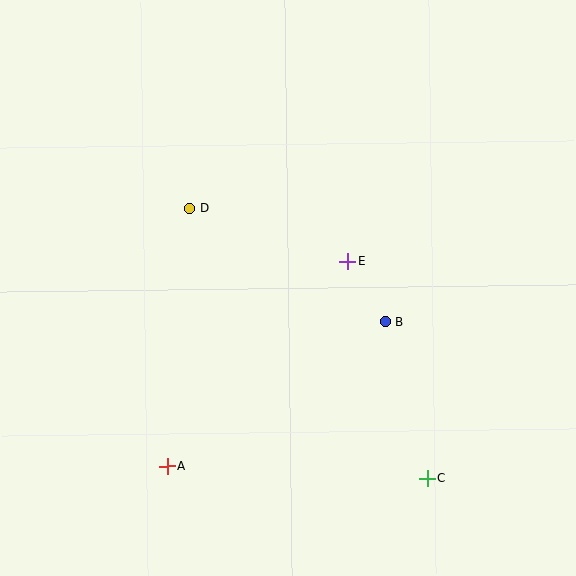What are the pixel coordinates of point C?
Point C is at (427, 479).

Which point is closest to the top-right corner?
Point E is closest to the top-right corner.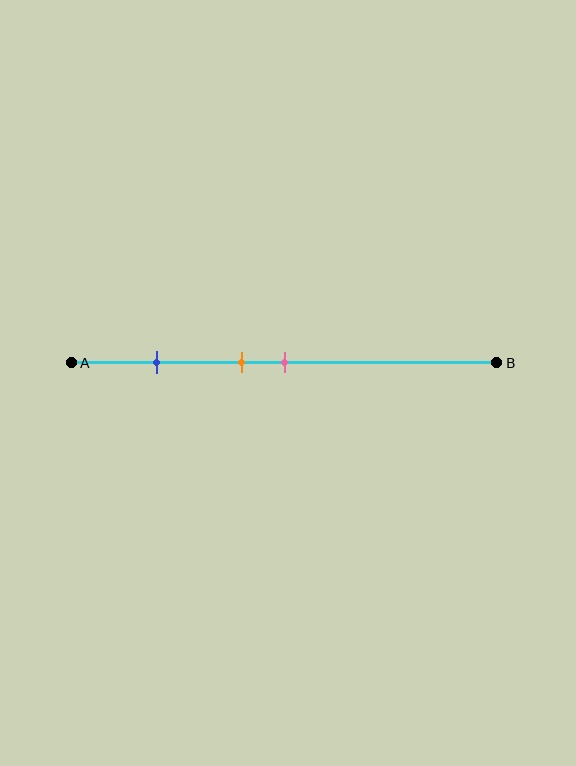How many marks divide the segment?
There are 3 marks dividing the segment.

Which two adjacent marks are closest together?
The orange and pink marks are the closest adjacent pair.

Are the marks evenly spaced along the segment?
No, the marks are not evenly spaced.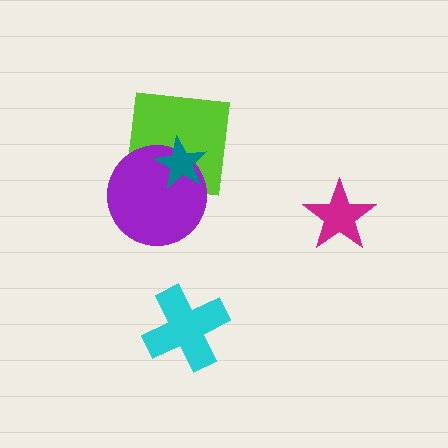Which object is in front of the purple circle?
The teal star is in front of the purple circle.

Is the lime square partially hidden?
Yes, it is partially covered by another shape.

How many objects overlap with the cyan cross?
0 objects overlap with the cyan cross.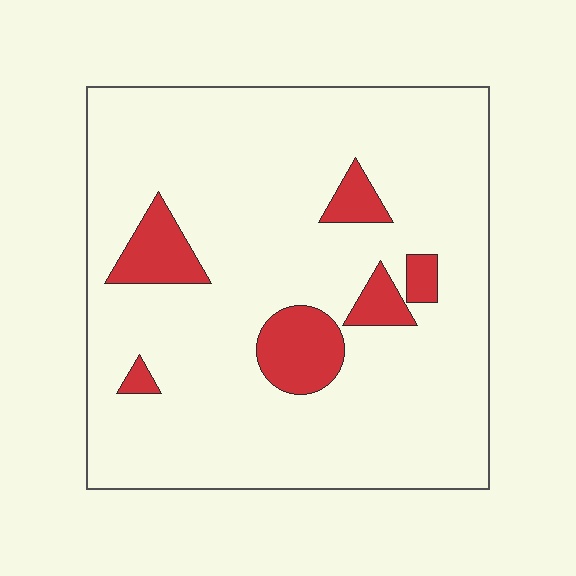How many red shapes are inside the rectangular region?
6.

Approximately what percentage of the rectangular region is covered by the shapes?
Approximately 10%.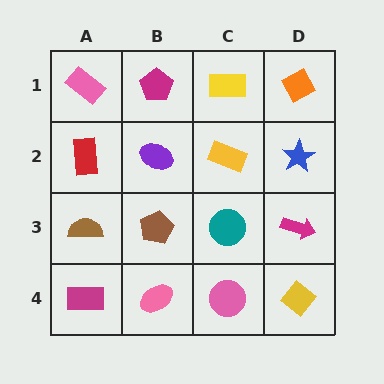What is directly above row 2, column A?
A pink rectangle.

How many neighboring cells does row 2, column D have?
3.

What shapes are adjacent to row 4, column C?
A teal circle (row 3, column C), a pink ellipse (row 4, column B), a yellow diamond (row 4, column D).